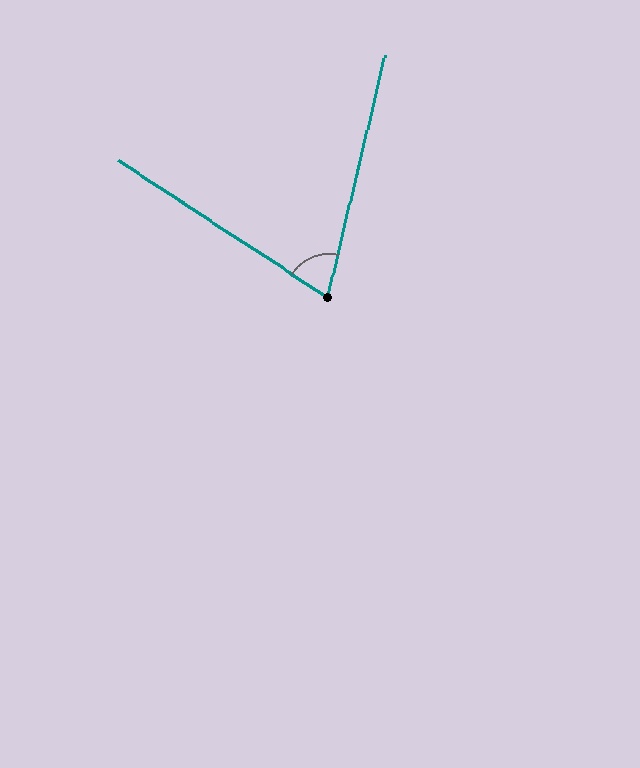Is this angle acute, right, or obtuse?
It is acute.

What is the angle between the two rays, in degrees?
Approximately 70 degrees.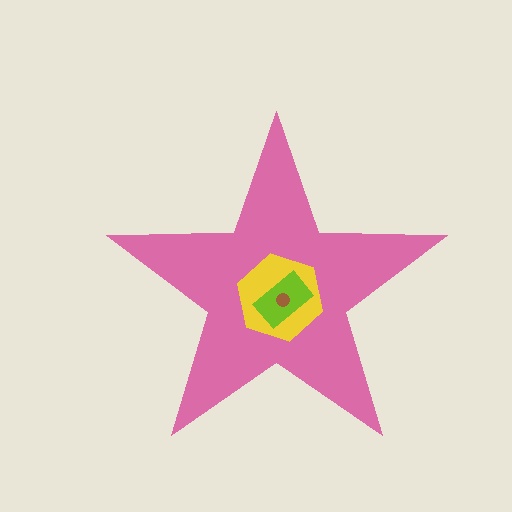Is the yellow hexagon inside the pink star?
Yes.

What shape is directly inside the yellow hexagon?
The lime rectangle.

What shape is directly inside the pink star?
The yellow hexagon.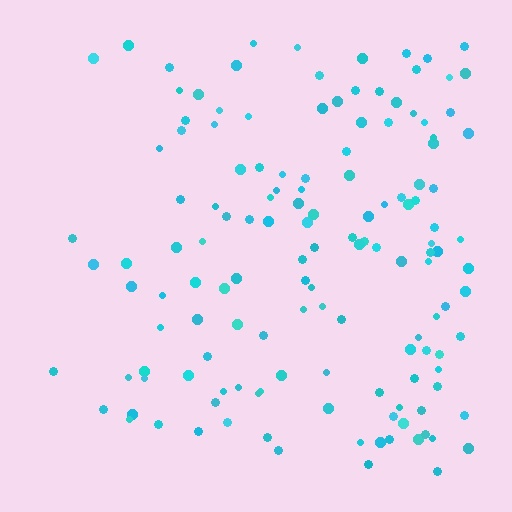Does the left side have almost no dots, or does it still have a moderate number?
Still a moderate number, just noticeably fewer than the right.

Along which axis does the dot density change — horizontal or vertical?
Horizontal.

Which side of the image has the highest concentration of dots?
The right.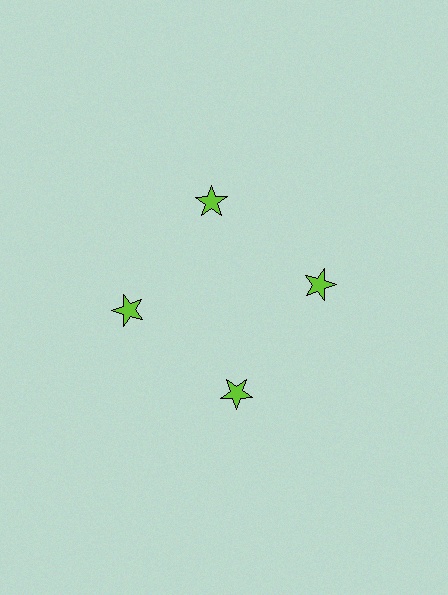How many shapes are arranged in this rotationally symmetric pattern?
There are 4 shapes, arranged in 4 groups of 1.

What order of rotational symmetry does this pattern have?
This pattern has 4-fold rotational symmetry.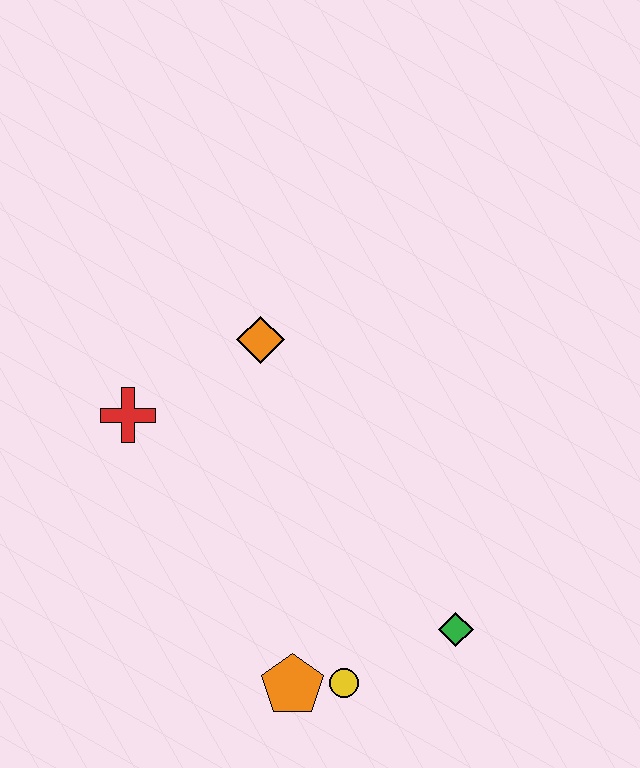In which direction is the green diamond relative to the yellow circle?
The green diamond is to the right of the yellow circle.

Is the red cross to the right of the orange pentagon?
No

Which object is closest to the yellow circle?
The orange pentagon is closest to the yellow circle.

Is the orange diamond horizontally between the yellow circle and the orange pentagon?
No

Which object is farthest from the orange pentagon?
The orange diamond is farthest from the orange pentagon.